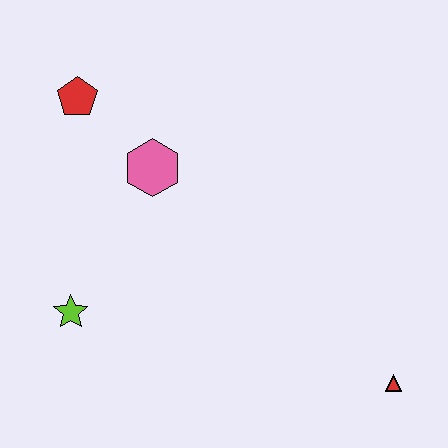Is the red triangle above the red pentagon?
No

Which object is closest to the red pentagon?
The pink hexagon is closest to the red pentagon.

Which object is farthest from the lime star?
The red triangle is farthest from the lime star.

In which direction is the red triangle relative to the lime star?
The red triangle is to the right of the lime star.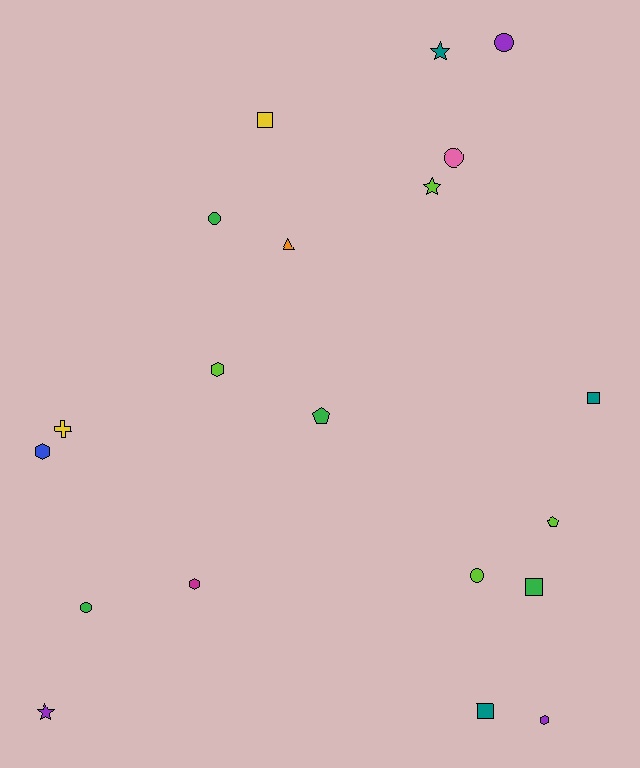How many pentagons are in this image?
There are 2 pentagons.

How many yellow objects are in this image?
There are 2 yellow objects.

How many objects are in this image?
There are 20 objects.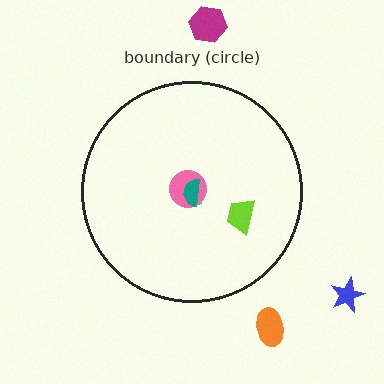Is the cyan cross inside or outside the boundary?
Inside.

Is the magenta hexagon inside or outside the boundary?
Outside.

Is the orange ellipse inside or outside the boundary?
Outside.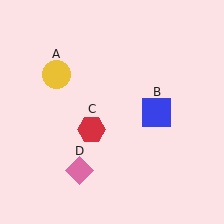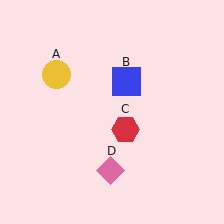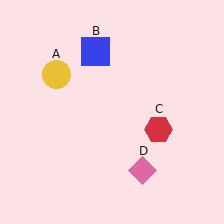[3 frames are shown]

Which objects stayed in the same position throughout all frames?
Yellow circle (object A) remained stationary.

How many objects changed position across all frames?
3 objects changed position: blue square (object B), red hexagon (object C), pink diamond (object D).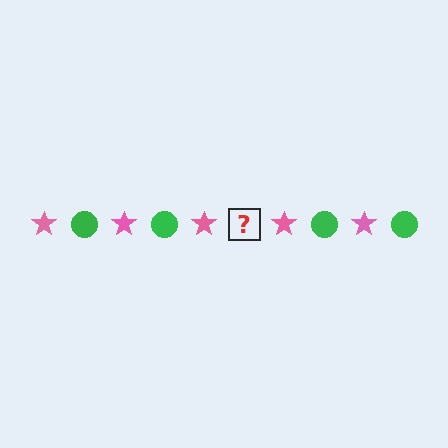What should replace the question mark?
The question mark should be replaced with a green circle.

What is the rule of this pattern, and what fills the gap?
The rule is that the pattern alternates between pink star and green circle. The gap should be filled with a green circle.